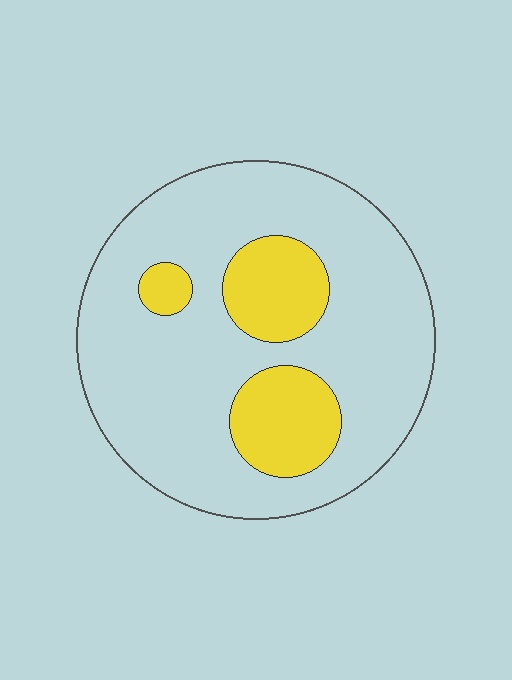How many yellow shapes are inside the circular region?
3.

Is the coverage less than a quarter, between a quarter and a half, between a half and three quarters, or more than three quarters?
Less than a quarter.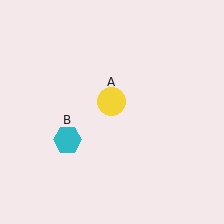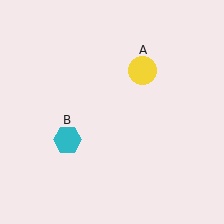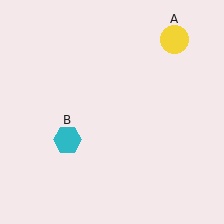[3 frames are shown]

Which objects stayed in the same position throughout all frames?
Cyan hexagon (object B) remained stationary.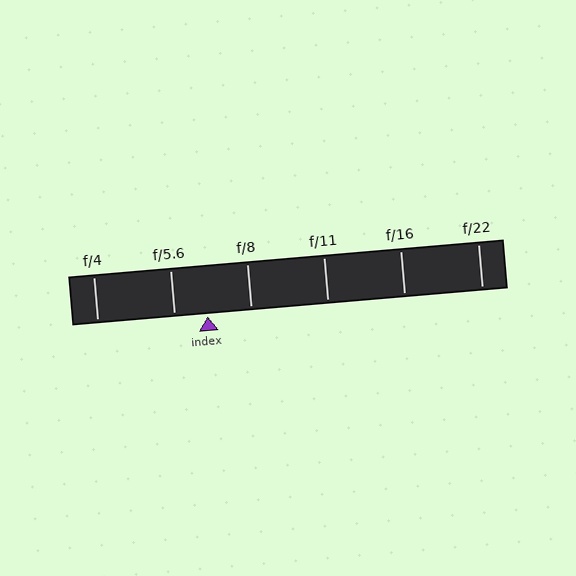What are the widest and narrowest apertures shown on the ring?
The widest aperture shown is f/4 and the narrowest is f/22.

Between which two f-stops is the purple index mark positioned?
The index mark is between f/5.6 and f/8.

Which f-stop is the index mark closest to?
The index mark is closest to f/5.6.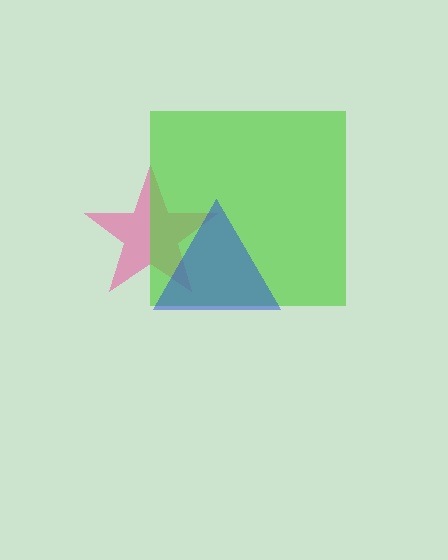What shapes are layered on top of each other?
The layered shapes are: a pink star, a lime square, a blue triangle.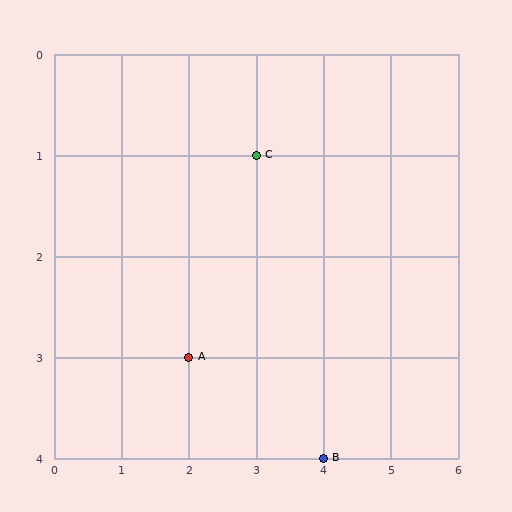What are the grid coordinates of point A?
Point A is at grid coordinates (2, 3).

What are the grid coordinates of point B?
Point B is at grid coordinates (4, 4).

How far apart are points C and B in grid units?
Points C and B are 1 column and 3 rows apart (about 3.2 grid units diagonally).